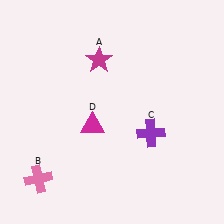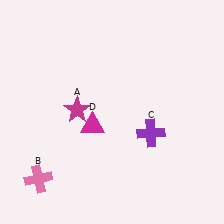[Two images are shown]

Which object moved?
The magenta star (A) moved down.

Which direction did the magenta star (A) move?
The magenta star (A) moved down.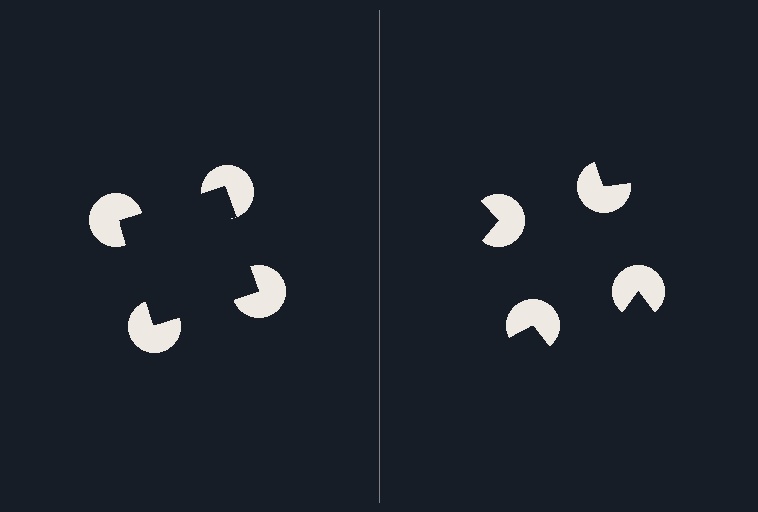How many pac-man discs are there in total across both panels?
8 — 4 on each side.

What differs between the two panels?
The pac-man discs are positioned identically on both sides; only the wedge orientations differ. On the left they align to a square; on the right they are misaligned.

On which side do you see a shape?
An illusory square appears on the left side. On the right side the wedge cuts are rotated, so no coherent shape forms.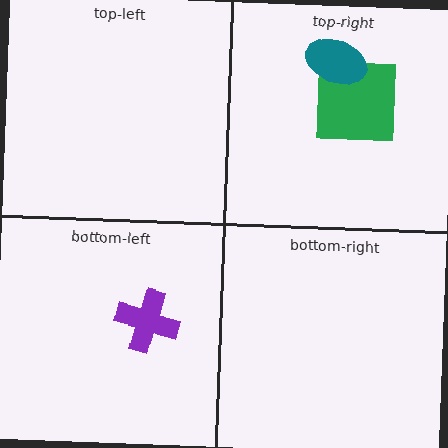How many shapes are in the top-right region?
2.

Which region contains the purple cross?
The bottom-left region.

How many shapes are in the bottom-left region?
1.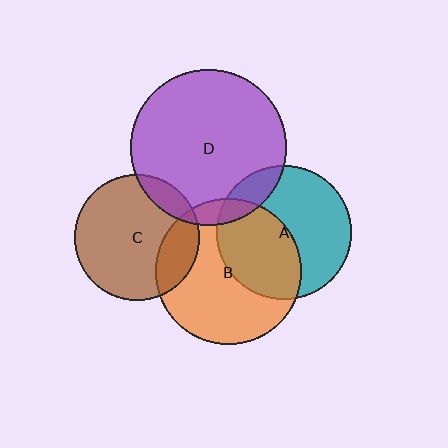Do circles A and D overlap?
Yes.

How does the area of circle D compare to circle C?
Approximately 1.5 times.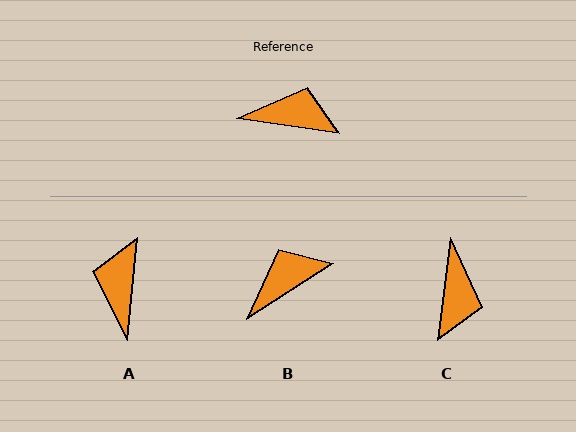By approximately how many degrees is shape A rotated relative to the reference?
Approximately 93 degrees counter-clockwise.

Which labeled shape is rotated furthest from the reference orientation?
A, about 93 degrees away.